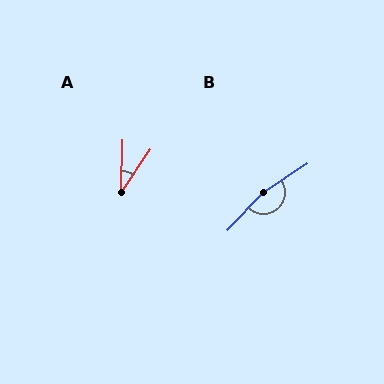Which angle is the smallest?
A, at approximately 32 degrees.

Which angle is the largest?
B, at approximately 167 degrees.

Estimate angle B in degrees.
Approximately 167 degrees.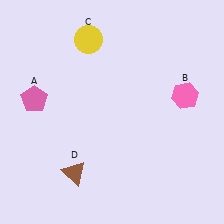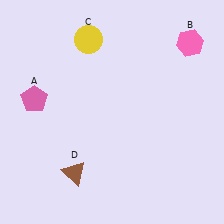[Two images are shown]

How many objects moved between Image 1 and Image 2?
1 object moved between the two images.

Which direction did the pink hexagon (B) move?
The pink hexagon (B) moved up.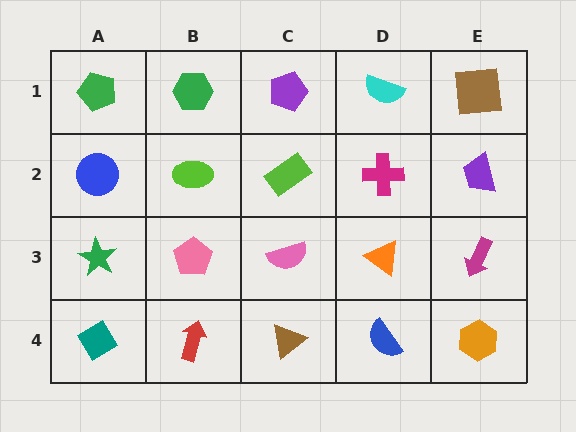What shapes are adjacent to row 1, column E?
A purple trapezoid (row 2, column E), a cyan semicircle (row 1, column D).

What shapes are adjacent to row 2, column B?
A green hexagon (row 1, column B), a pink pentagon (row 3, column B), a blue circle (row 2, column A), a lime rectangle (row 2, column C).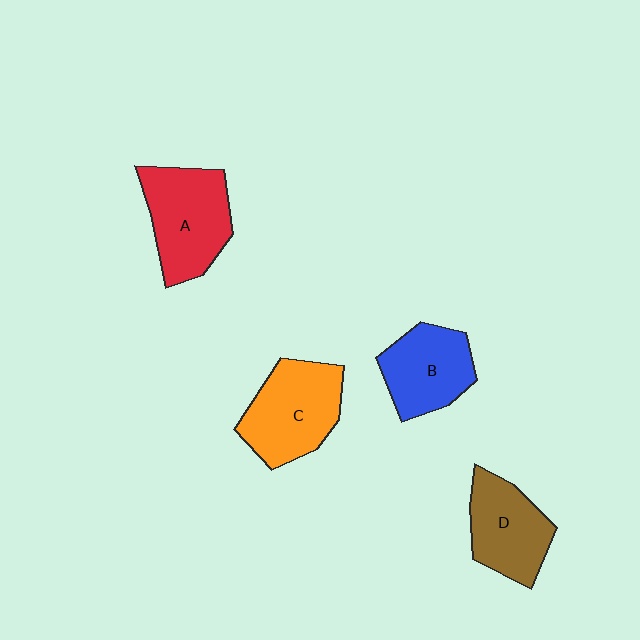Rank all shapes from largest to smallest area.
From largest to smallest: A (red), C (orange), D (brown), B (blue).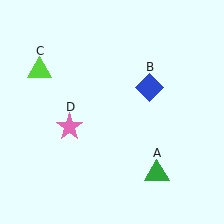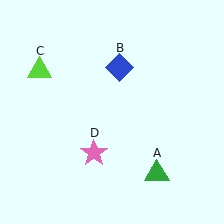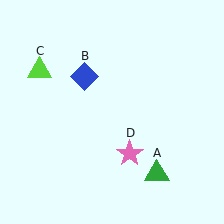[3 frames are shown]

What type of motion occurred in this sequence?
The blue diamond (object B), pink star (object D) rotated counterclockwise around the center of the scene.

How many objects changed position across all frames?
2 objects changed position: blue diamond (object B), pink star (object D).